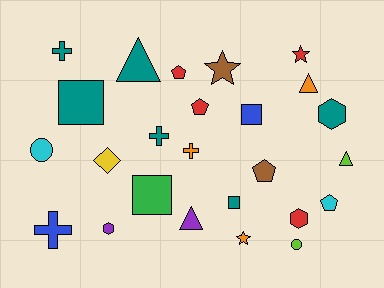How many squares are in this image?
There are 4 squares.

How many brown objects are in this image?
There are 2 brown objects.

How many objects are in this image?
There are 25 objects.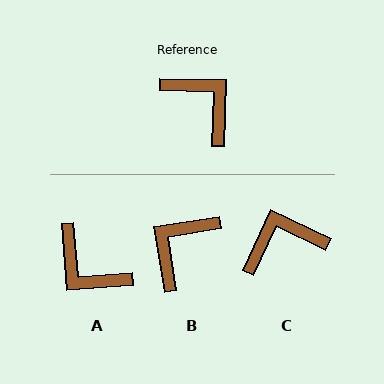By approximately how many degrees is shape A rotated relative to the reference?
Approximately 174 degrees clockwise.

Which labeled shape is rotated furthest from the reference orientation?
A, about 174 degrees away.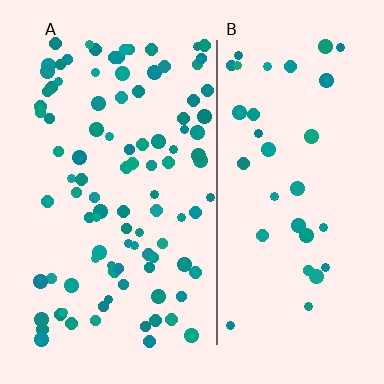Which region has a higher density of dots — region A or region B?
A (the left).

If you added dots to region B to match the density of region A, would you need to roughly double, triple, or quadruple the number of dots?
Approximately triple.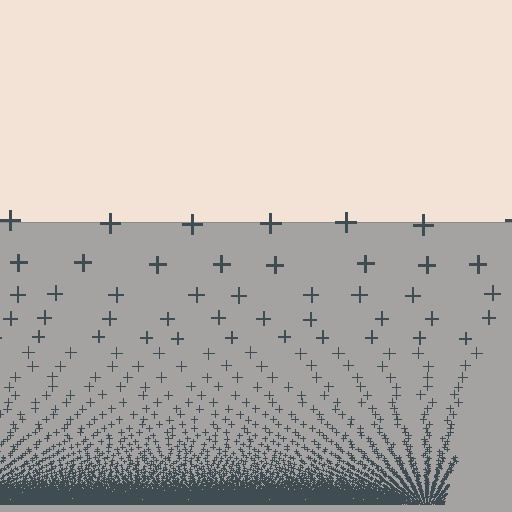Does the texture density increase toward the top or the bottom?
Density increases toward the bottom.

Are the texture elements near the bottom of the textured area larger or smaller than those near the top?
Smaller. The gradient is inverted — elements near the bottom are smaller and denser.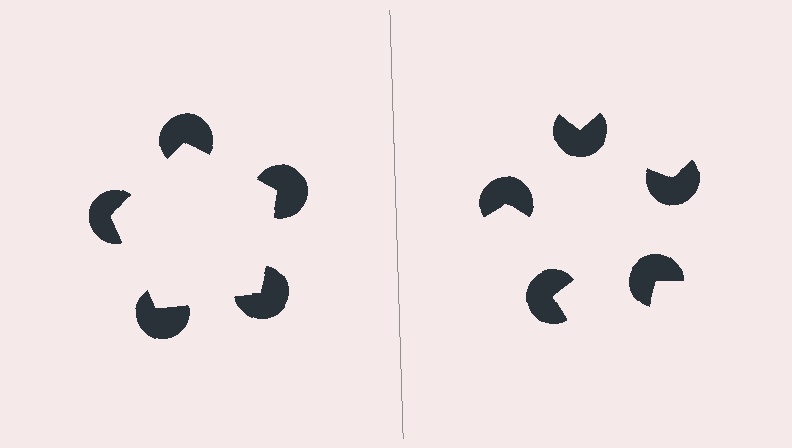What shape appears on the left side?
An illusory pentagon.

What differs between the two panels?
The pac-man discs are positioned identically on both sides; only the wedge orientations differ. On the left they align to a pentagon; on the right they are misaligned.